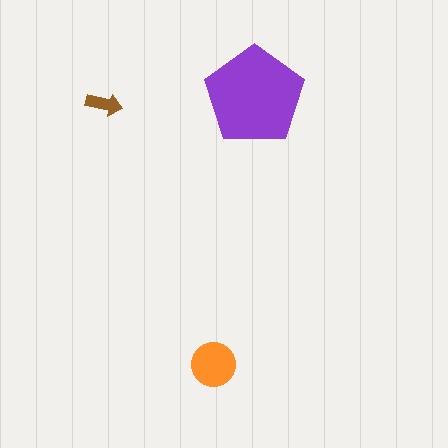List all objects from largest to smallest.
The purple pentagon, the orange circle, the brown arrow.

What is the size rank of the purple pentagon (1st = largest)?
1st.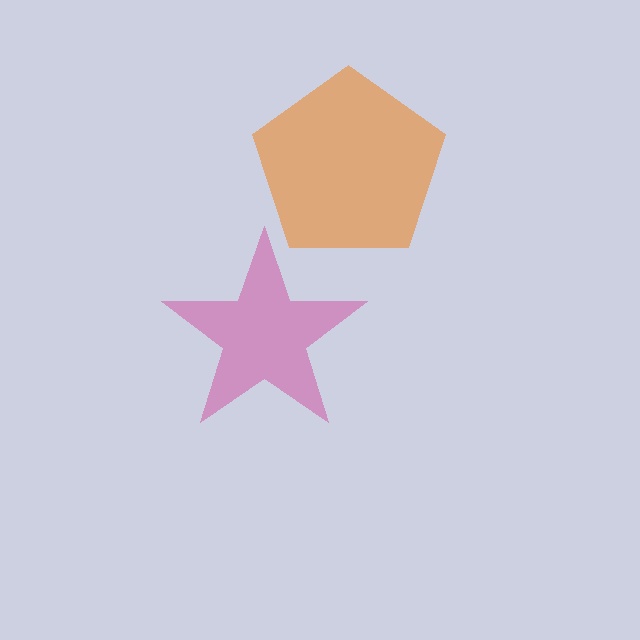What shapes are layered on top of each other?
The layered shapes are: an orange pentagon, a magenta star.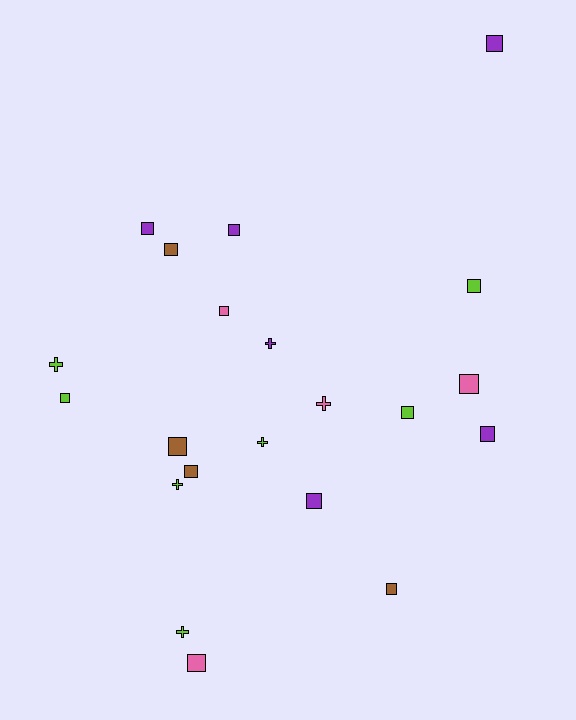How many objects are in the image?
There are 21 objects.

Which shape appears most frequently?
Square, with 15 objects.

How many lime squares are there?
There are 3 lime squares.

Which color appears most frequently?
Lime, with 7 objects.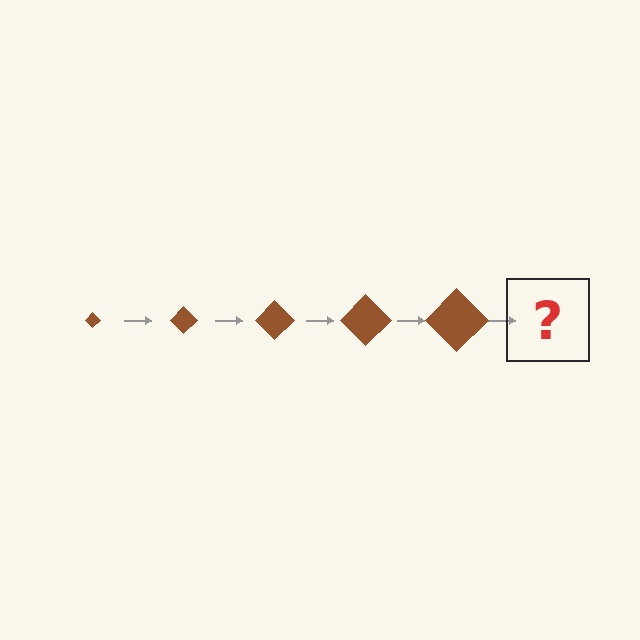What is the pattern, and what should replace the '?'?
The pattern is that the diamond gets progressively larger each step. The '?' should be a brown diamond, larger than the previous one.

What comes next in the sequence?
The next element should be a brown diamond, larger than the previous one.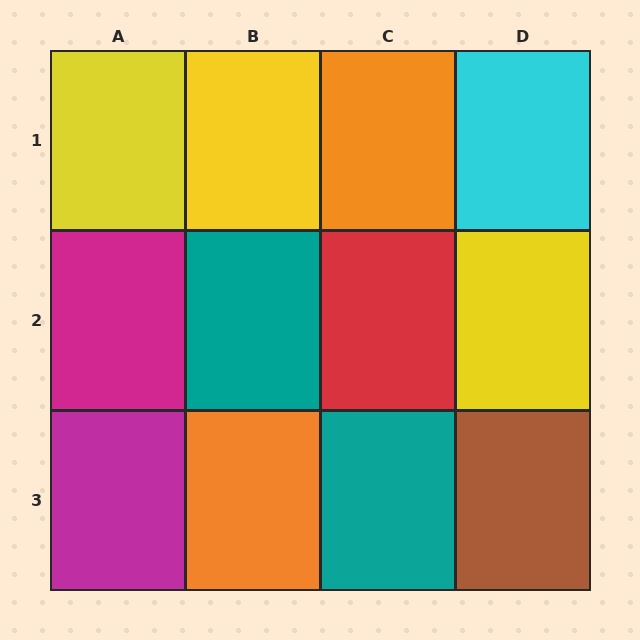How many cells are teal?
2 cells are teal.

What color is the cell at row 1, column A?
Yellow.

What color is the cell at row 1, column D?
Cyan.